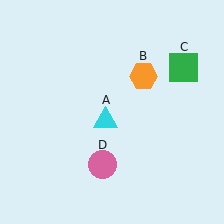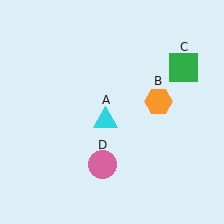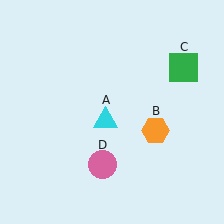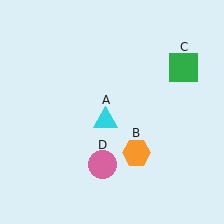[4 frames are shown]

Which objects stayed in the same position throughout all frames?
Cyan triangle (object A) and green square (object C) and pink circle (object D) remained stationary.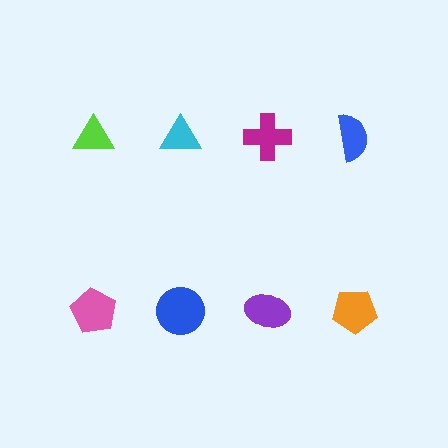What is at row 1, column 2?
A cyan triangle.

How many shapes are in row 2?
4 shapes.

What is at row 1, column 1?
A lime triangle.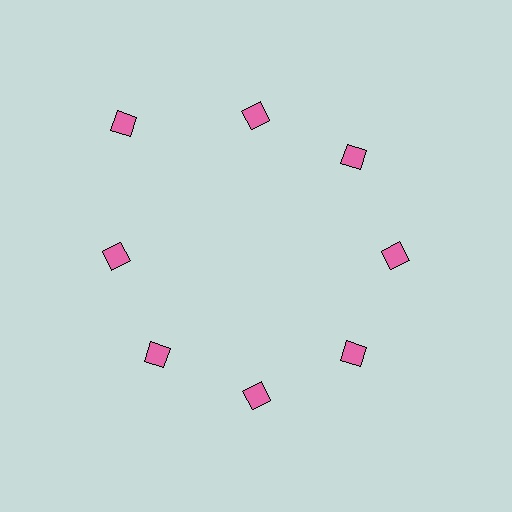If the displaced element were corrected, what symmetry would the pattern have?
It would have 8-fold rotational symmetry — the pattern would map onto itself every 45 degrees.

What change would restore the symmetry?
The symmetry would be restored by moving it inward, back onto the ring so that all 8 diamonds sit at equal angles and equal distance from the center.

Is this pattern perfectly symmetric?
No. The 8 pink diamonds are arranged in a ring, but one element near the 10 o'clock position is pushed outward from the center, breaking the 8-fold rotational symmetry.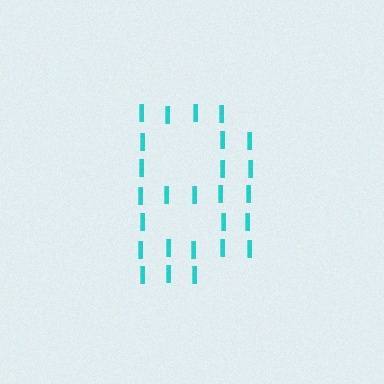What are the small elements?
The small elements are letter I's.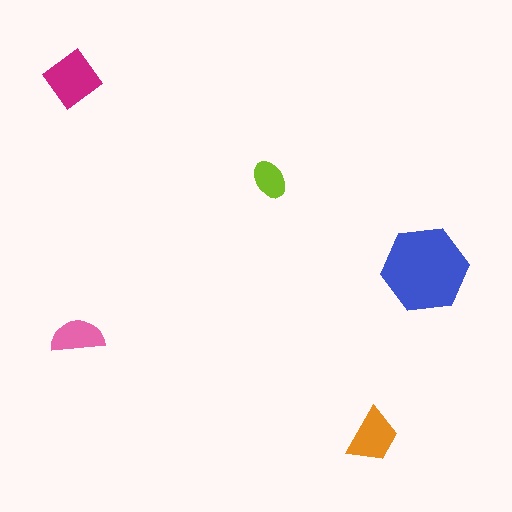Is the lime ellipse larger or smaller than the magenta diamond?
Smaller.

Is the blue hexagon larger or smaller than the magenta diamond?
Larger.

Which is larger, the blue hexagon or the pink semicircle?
The blue hexagon.